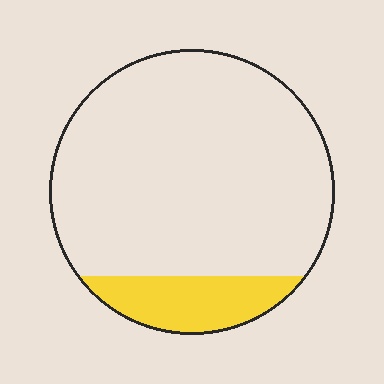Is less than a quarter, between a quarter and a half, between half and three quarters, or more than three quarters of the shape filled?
Less than a quarter.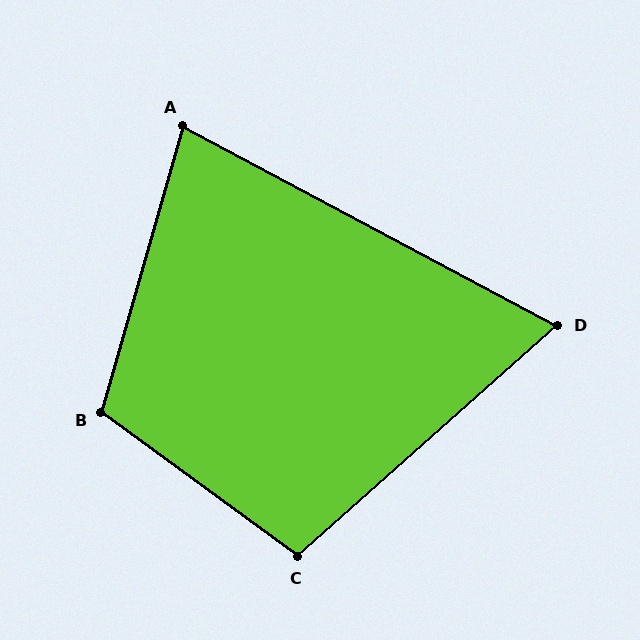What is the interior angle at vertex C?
Approximately 102 degrees (obtuse).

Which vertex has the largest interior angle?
B, at approximately 110 degrees.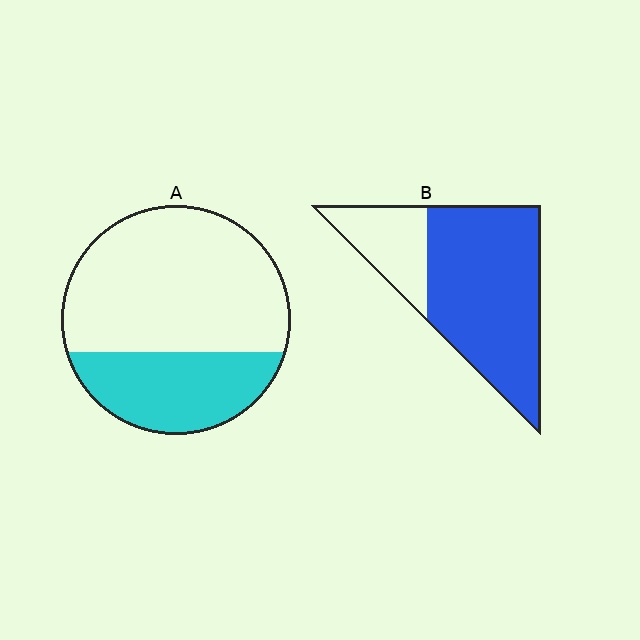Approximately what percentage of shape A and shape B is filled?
A is approximately 35% and B is approximately 75%.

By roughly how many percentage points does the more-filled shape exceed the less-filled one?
By roughly 40 percentage points (B over A).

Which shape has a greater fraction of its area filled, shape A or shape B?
Shape B.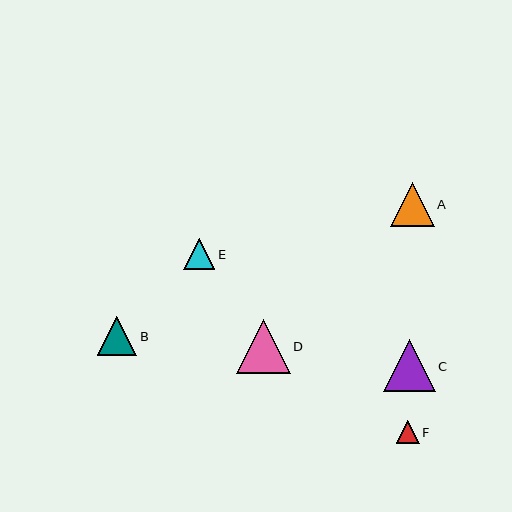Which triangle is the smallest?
Triangle F is the smallest with a size of approximately 23 pixels.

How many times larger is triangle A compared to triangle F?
Triangle A is approximately 1.9 times the size of triangle F.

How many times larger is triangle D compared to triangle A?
Triangle D is approximately 1.2 times the size of triangle A.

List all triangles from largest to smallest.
From largest to smallest: D, C, A, B, E, F.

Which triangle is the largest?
Triangle D is the largest with a size of approximately 54 pixels.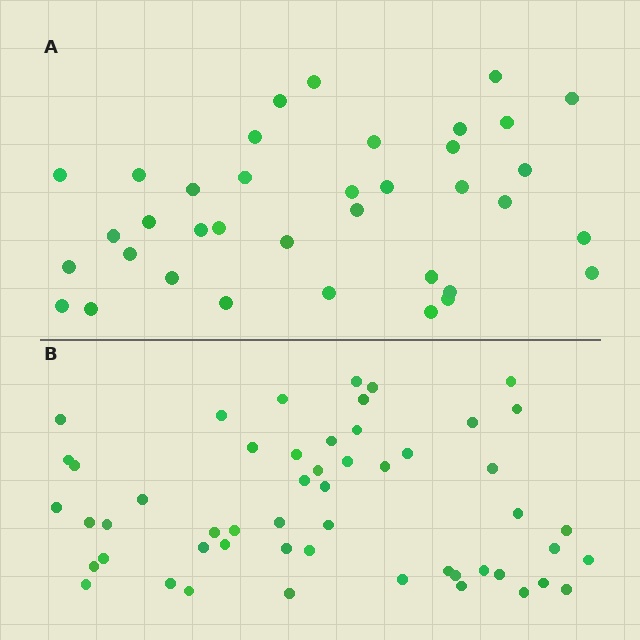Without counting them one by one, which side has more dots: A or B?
Region B (the bottom region) has more dots.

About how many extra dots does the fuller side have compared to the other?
Region B has approximately 15 more dots than region A.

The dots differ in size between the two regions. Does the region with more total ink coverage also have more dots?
No. Region A has more total ink coverage because its dots are larger, but region B actually contains more individual dots. Total area can be misleading — the number of items is what matters here.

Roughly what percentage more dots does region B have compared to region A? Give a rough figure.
About 45% more.